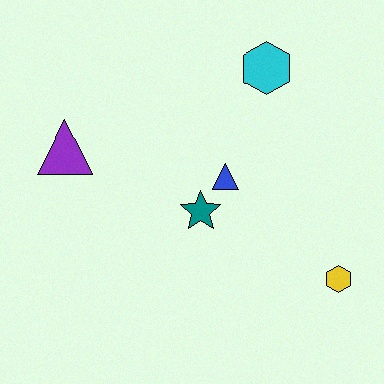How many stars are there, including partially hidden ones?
There is 1 star.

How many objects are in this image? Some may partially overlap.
There are 5 objects.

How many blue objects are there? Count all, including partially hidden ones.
There is 1 blue object.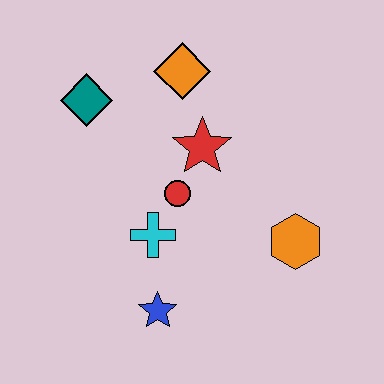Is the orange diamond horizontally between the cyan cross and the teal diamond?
No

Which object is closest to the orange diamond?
The red star is closest to the orange diamond.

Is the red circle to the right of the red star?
No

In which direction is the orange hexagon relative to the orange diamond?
The orange hexagon is below the orange diamond.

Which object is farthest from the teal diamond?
The orange hexagon is farthest from the teal diamond.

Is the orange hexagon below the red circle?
Yes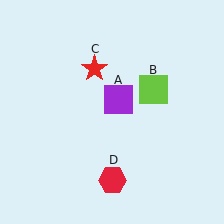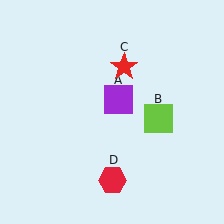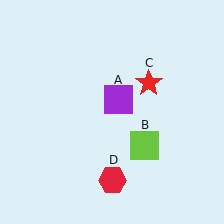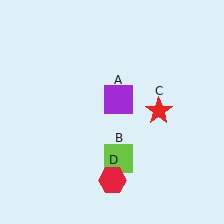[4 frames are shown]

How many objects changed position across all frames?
2 objects changed position: lime square (object B), red star (object C).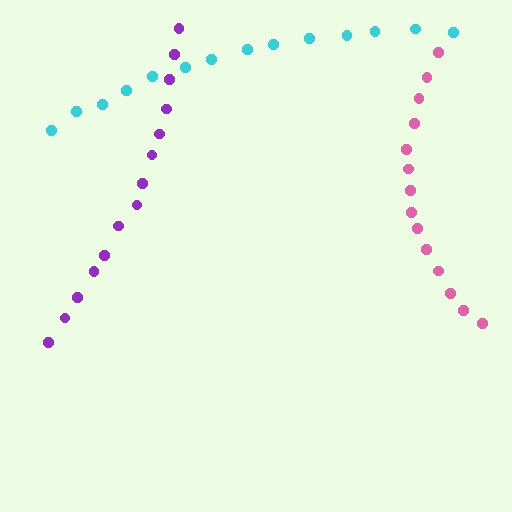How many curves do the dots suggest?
There are 3 distinct paths.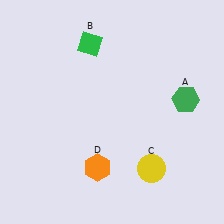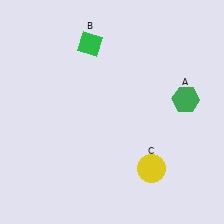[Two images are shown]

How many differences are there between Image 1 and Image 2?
There is 1 difference between the two images.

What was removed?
The orange hexagon (D) was removed in Image 2.